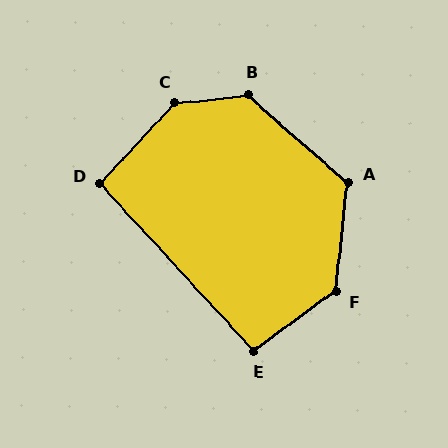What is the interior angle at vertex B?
Approximately 133 degrees (obtuse).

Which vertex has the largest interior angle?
C, at approximately 139 degrees.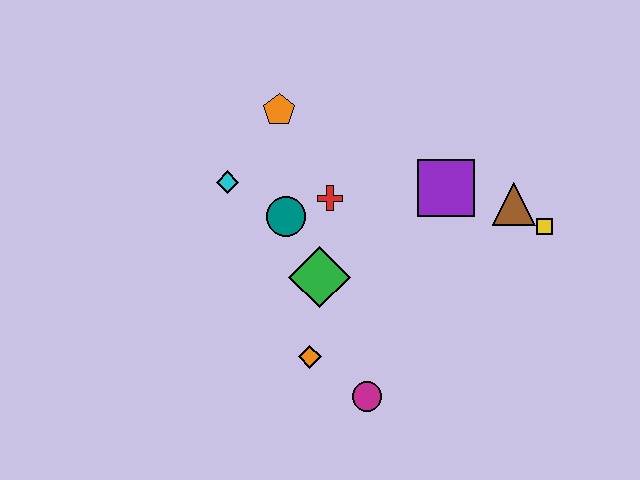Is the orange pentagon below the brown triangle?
No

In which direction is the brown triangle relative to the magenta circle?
The brown triangle is above the magenta circle.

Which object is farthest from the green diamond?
The yellow square is farthest from the green diamond.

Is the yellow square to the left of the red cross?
No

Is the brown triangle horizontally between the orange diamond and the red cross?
No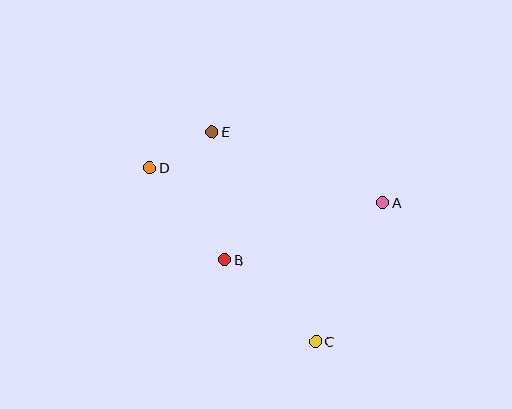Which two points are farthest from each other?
Points C and D are farthest from each other.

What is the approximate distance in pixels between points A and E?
The distance between A and E is approximately 185 pixels.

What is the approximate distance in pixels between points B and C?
The distance between B and C is approximately 122 pixels.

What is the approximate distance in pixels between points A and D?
The distance between A and D is approximately 236 pixels.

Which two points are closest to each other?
Points D and E are closest to each other.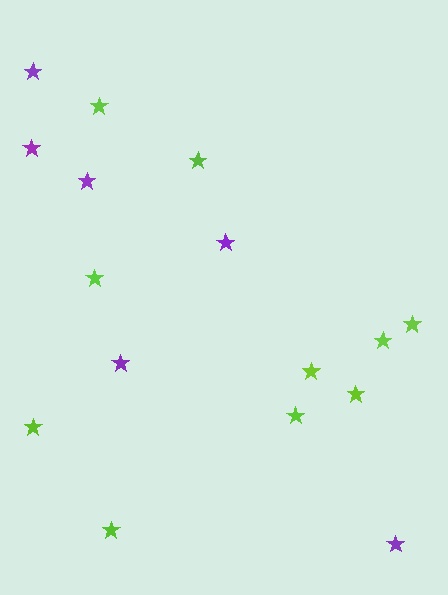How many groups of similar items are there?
There are 2 groups: one group of purple stars (6) and one group of lime stars (10).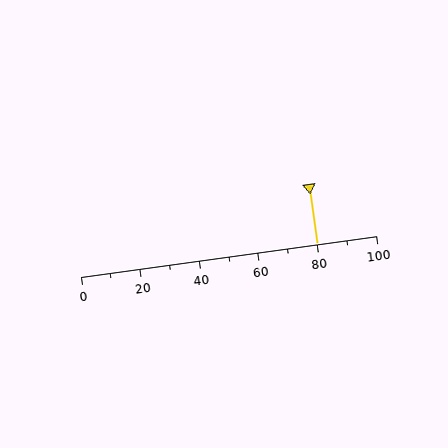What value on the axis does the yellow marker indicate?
The marker indicates approximately 80.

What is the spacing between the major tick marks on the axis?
The major ticks are spaced 20 apart.